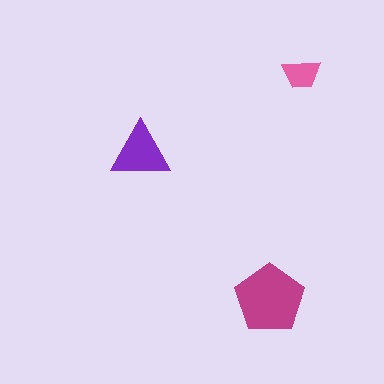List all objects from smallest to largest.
The pink trapezoid, the purple triangle, the magenta pentagon.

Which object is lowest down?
The magenta pentagon is bottommost.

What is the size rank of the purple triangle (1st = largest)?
2nd.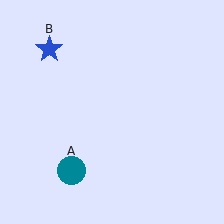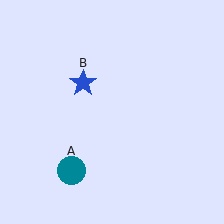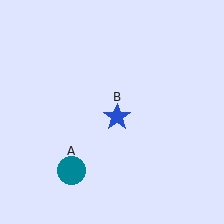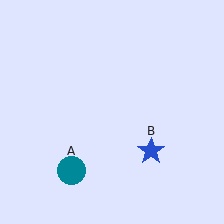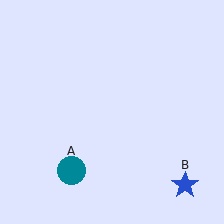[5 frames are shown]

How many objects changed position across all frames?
1 object changed position: blue star (object B).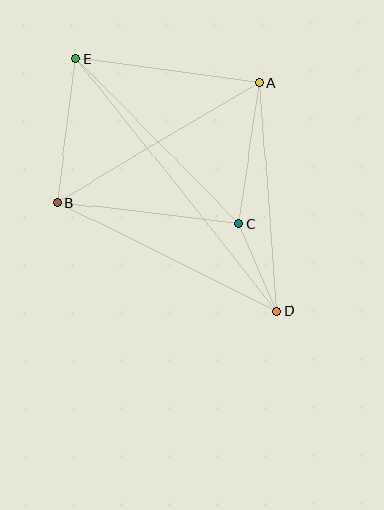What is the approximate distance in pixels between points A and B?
The distance between A and B is approximately 235 pixels.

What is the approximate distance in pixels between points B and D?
The distance between B and D is approximately 245 pixels.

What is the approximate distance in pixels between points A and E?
The distance between A and E is approximately 185 pixels.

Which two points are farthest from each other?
Points D and E are farthest from each other.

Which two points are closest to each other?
Points C and D are closest to each other.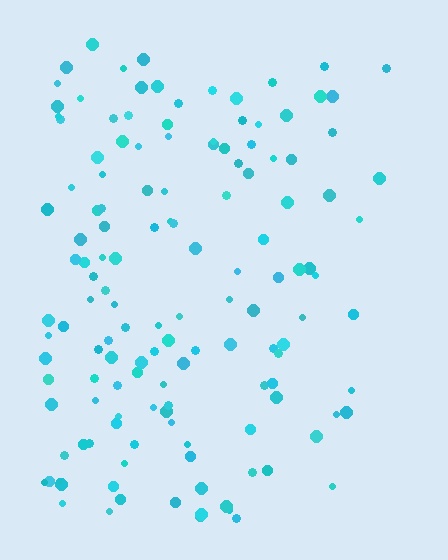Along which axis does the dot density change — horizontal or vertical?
Horizontal.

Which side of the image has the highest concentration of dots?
The left.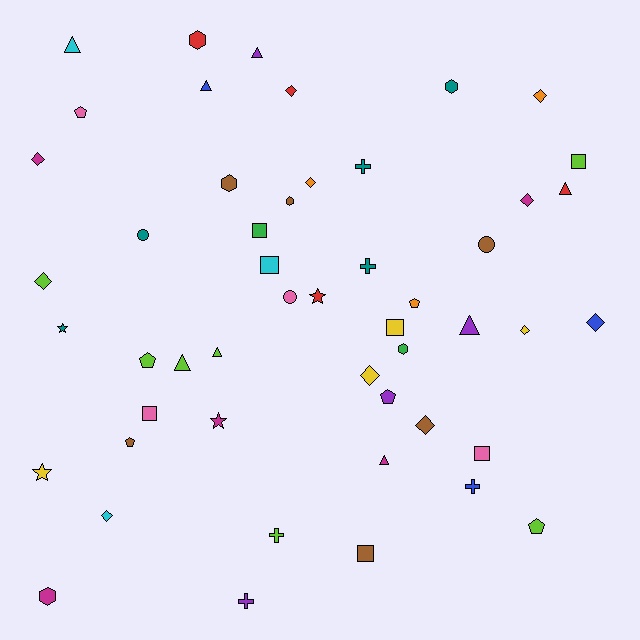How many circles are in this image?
There are 3 circles.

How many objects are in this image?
There are 50 objects.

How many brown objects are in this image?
There are 6 brown objects.